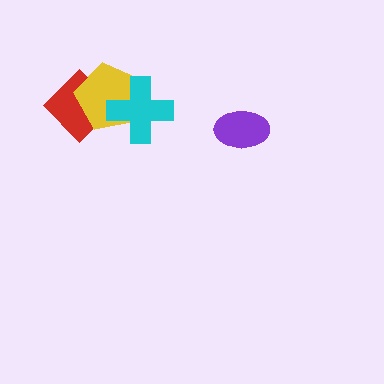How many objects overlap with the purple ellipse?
0 objects overlap with the purple ellipse.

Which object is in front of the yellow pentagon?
The cyan cross is in front of the yellow pentagon.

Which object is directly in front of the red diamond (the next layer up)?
The yellow pentagon is directly in front of the red diamond.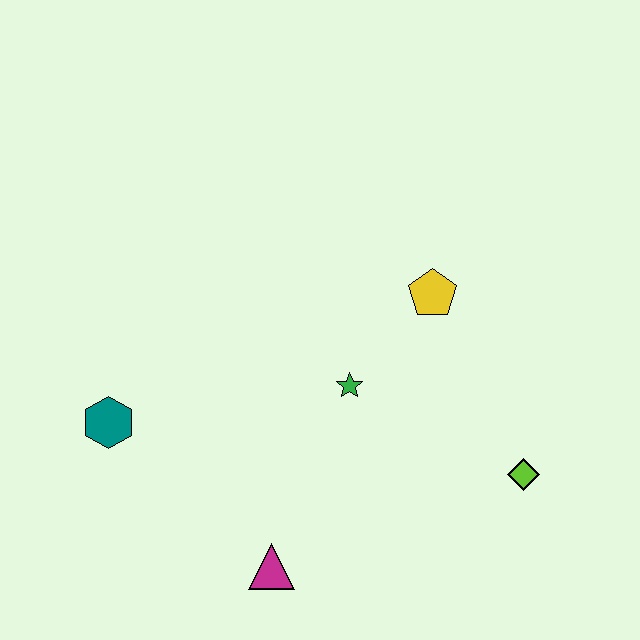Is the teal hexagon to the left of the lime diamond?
Yes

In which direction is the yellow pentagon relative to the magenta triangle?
The yellow pentagon is above the magenta triangle.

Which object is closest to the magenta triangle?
The green star is closest to the magenta triangle.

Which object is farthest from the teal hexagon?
The lime diamond is farthest from the teal hexagon.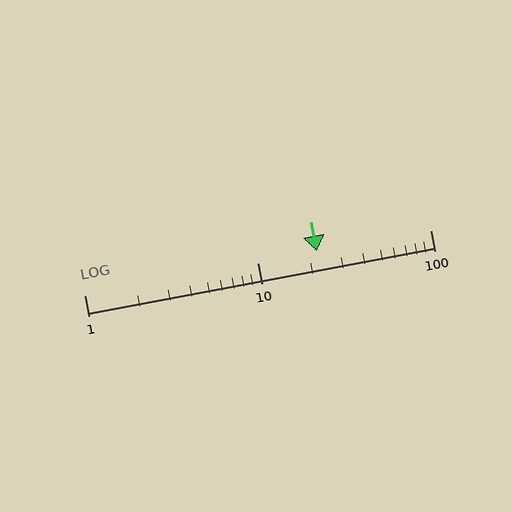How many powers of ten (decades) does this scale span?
The scale spans 2 decades, from 1 to 100.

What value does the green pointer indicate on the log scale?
The pointer indicates approximately 22.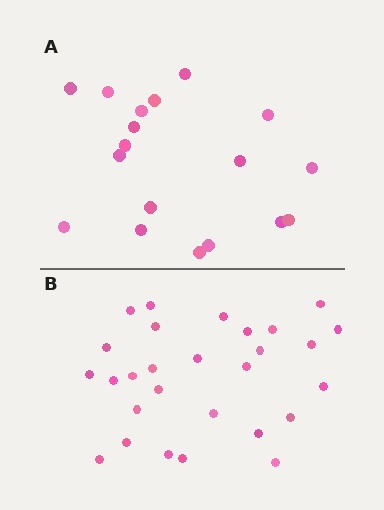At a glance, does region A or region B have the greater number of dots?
Region B (the bottom region) has more dots.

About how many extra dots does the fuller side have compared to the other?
Region B has roughly 10 or so more dots than region A.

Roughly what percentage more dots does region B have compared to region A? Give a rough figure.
About 55% more.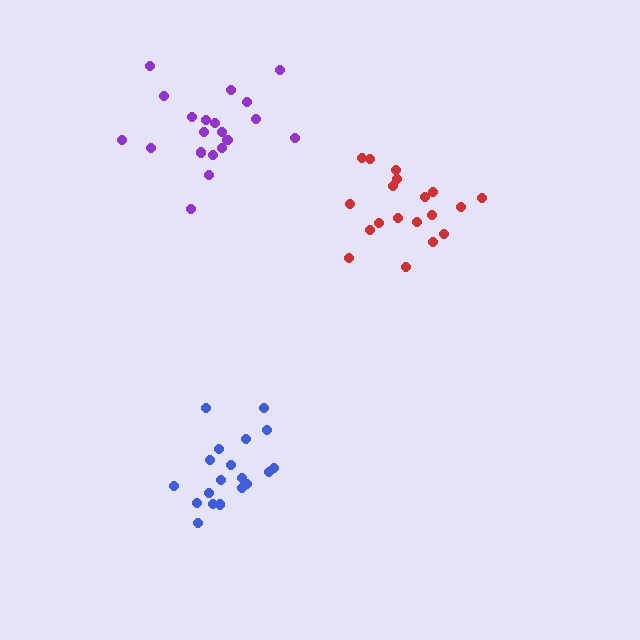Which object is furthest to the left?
The purple cluster is leftmost.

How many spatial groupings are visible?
There are 3 spatial groupings.